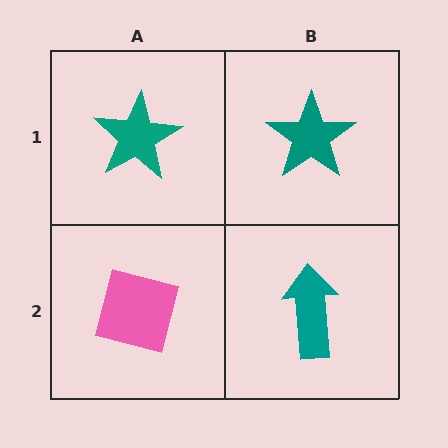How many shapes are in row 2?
2 shapes.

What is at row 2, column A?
A pink square.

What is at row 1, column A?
A teal star.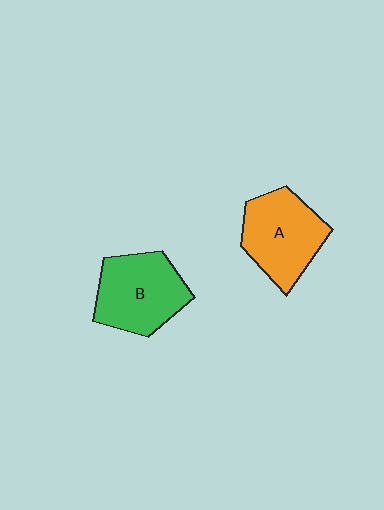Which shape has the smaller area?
Shape A (orange).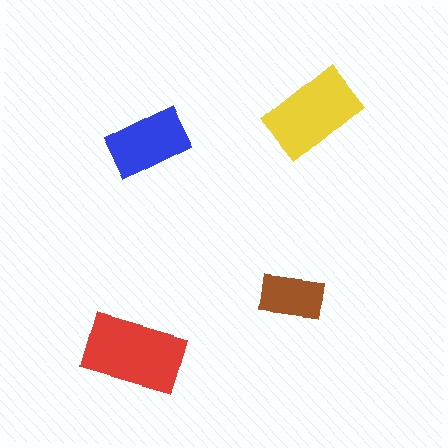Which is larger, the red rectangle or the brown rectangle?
The red one.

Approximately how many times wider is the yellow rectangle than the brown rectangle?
About 1.5 times wider.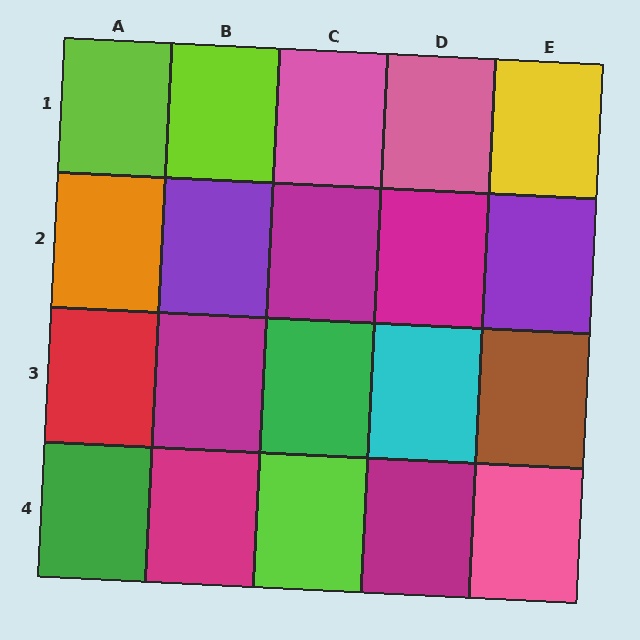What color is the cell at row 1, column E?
Yellow.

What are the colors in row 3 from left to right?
Red, magenta, green, cyan, brown.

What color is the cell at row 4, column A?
Green.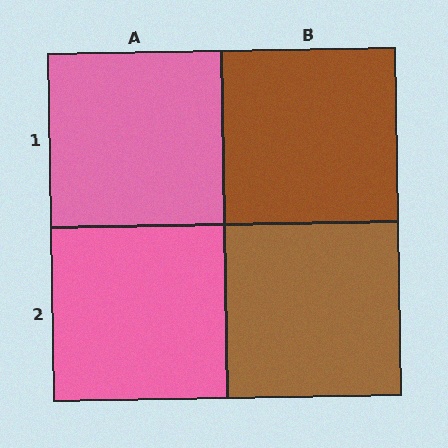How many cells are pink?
2 cells are pink.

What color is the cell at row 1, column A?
Pink.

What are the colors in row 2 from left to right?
Pink, brown.